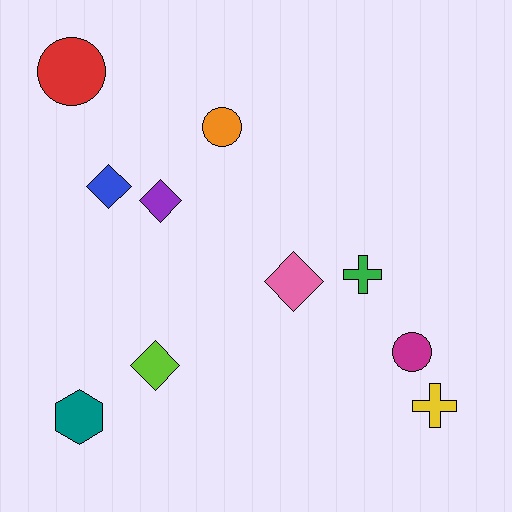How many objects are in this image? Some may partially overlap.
There are 10 objects.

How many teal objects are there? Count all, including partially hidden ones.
There is 1 teal object.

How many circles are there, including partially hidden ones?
There are 3 circles.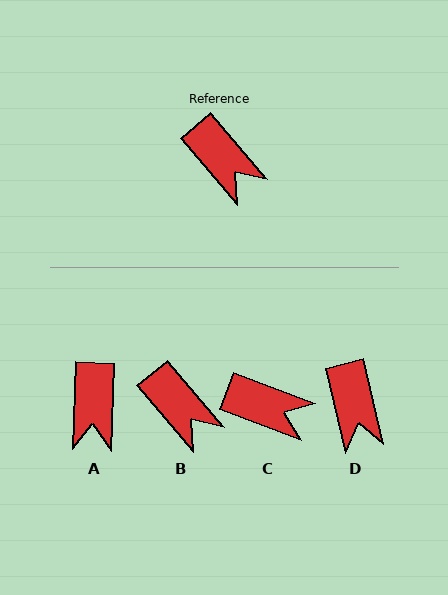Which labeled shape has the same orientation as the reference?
B.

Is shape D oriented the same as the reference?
No, it is off by about 27 degrees.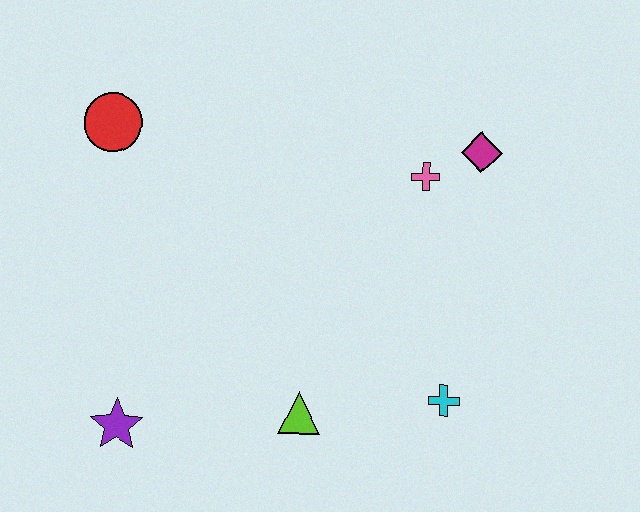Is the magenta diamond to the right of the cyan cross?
Yes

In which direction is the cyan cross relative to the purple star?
The cyan cross is to the right of the purple star.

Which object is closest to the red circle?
The purple star is closest to the red circle.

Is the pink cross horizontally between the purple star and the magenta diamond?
Yes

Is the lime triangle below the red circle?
Yes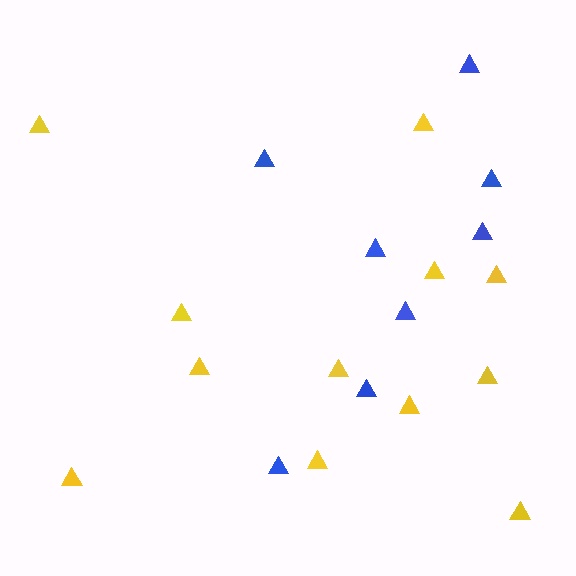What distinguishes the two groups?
There are 2 groups: one group of blue triangles (8) and one group of yellow triangles (12).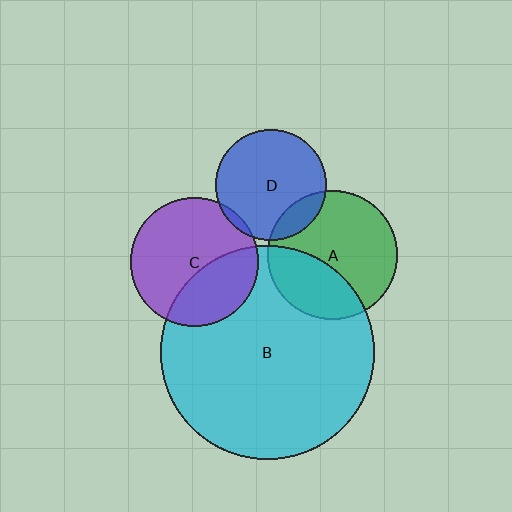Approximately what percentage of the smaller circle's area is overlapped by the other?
Approximately 15%.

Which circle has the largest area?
Circle B (cyan).